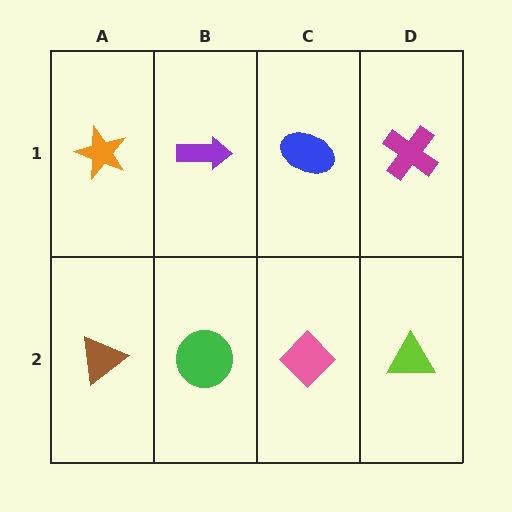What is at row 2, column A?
A brown triangle.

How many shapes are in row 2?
4 shapes.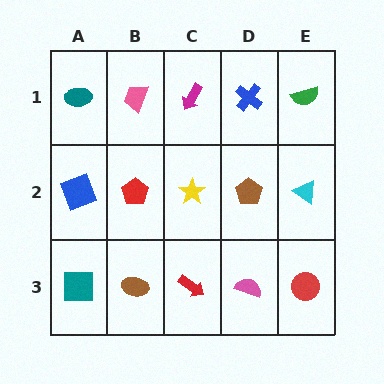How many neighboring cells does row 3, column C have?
3.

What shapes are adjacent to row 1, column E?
A cyan triangle (row 2, column E), a blue cross (row 1, column D).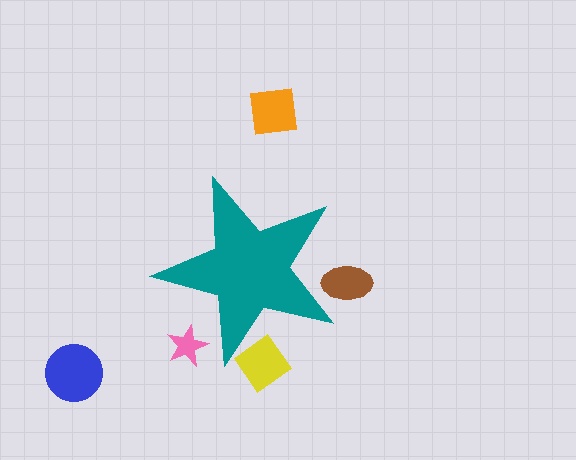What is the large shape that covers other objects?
A teal star.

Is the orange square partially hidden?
No, the orange square is fully visible.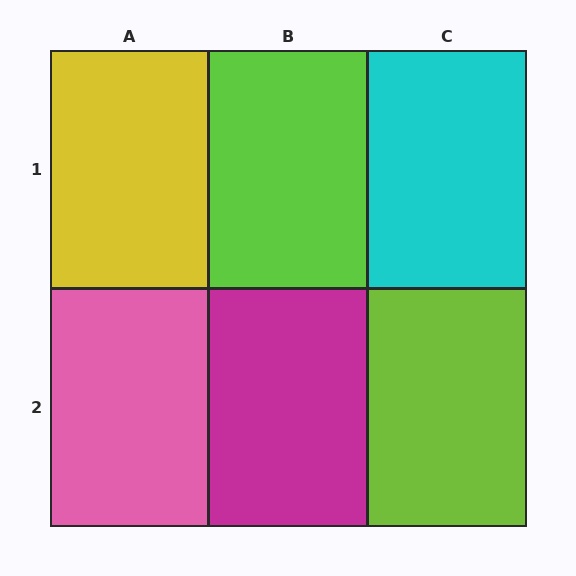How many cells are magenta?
1 cell is magenta.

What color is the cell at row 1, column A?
Yellow.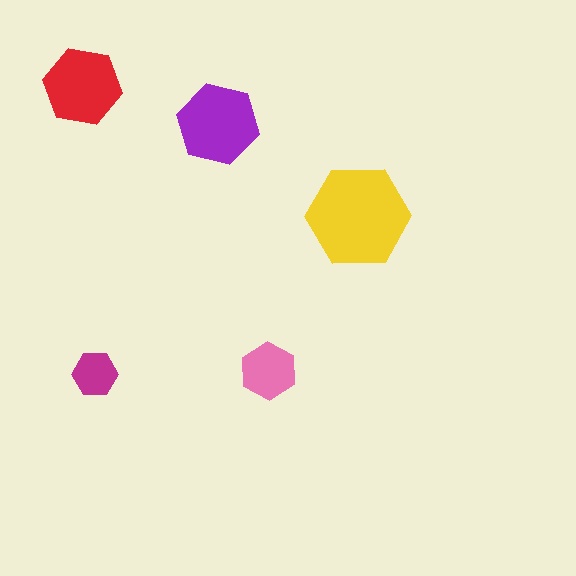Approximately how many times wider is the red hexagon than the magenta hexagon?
About 1.5 times wider.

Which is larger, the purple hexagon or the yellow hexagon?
The yellow one.